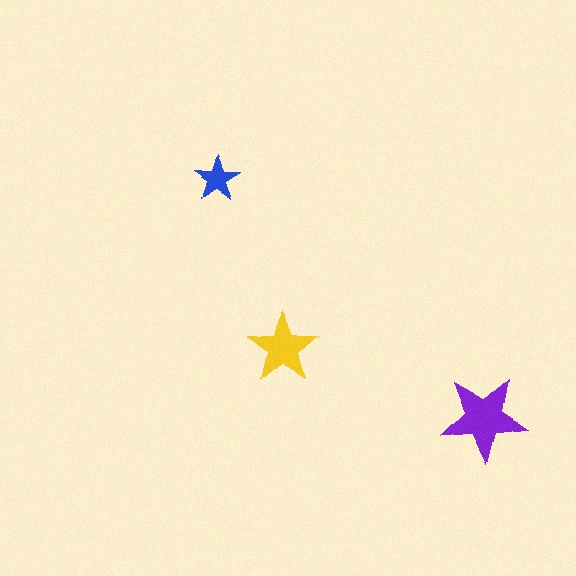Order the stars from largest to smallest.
the purple one, the yellow one, the blue one.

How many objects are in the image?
There are 3 objects in the image.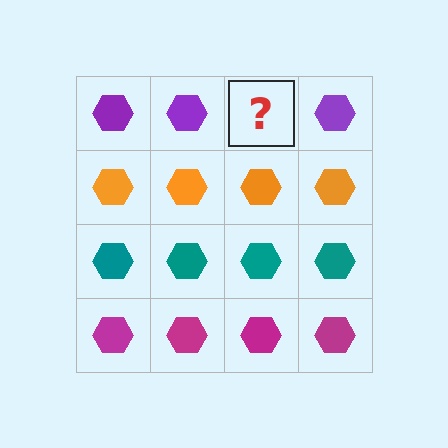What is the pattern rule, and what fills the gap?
The rule is that each row has a consistent color. The gap should be filled with a purple hexagon.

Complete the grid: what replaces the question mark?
The question mark should be replaced with a purple hexagon.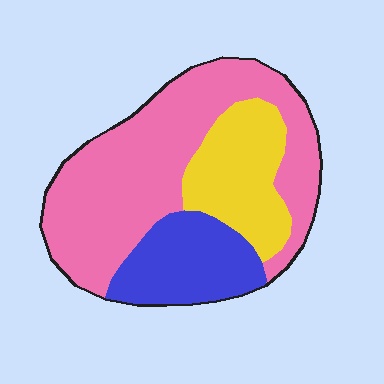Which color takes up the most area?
Pink, at roughly 55%.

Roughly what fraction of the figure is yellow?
Yellow takes up about one fifth (1/5) of the figure.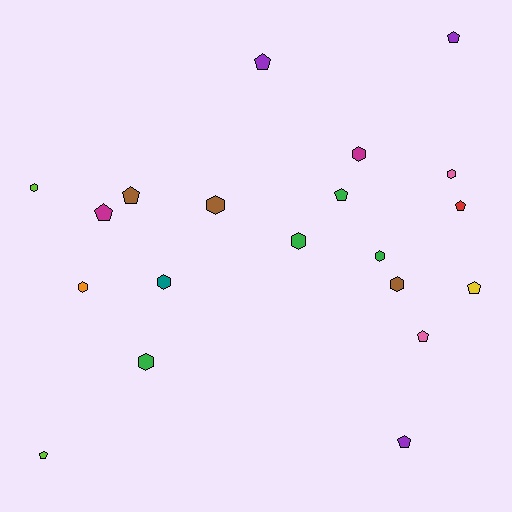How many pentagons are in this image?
There are 10 pentagons.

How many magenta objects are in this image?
There are 2 magenta objects.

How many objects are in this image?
There are 20 objects.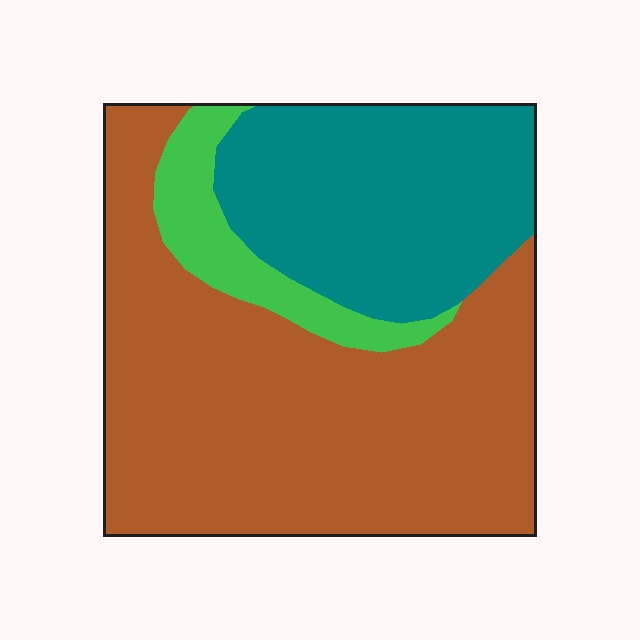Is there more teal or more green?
Teal.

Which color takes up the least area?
Green, at roughly 10%.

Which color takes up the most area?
Brown, at roughly 60%.